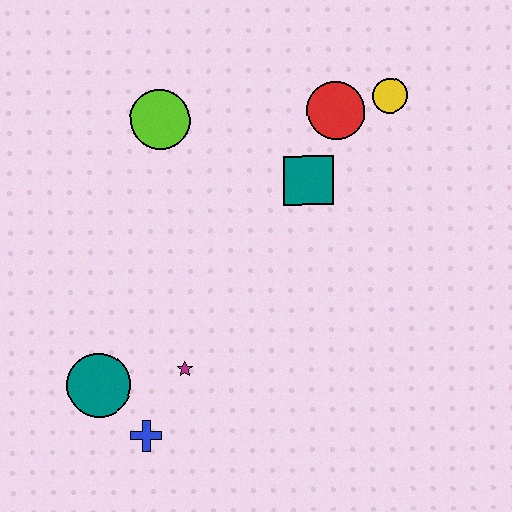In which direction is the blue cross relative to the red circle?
The blue cross is below the red circle.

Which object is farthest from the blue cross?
The yellow circle is farthest from the blue cross.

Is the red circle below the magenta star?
No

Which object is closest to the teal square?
The red circle is closest to the teal square.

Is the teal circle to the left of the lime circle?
Yes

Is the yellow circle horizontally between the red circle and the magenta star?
No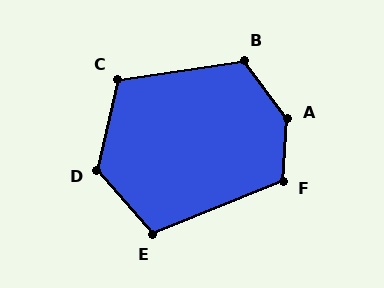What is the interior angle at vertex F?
Approximately 116 degrees (obtuse).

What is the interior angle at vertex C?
Approximately 111 degrees (obtuse).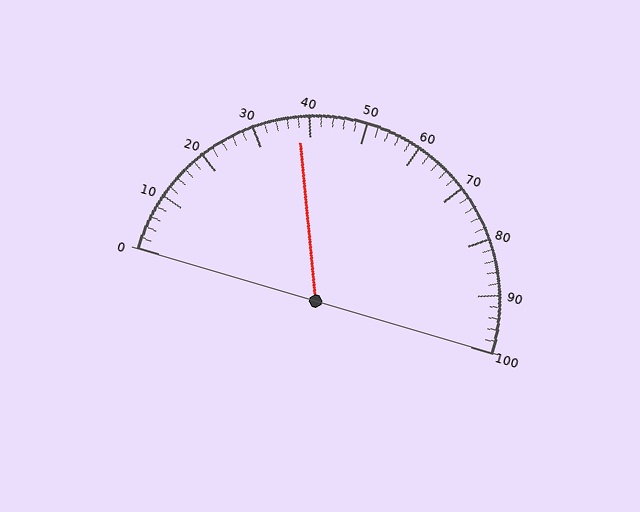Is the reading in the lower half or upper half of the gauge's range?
The reading is in the lower half of the range (0 to 100).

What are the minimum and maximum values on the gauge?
The gauge ranges from 0 to 100.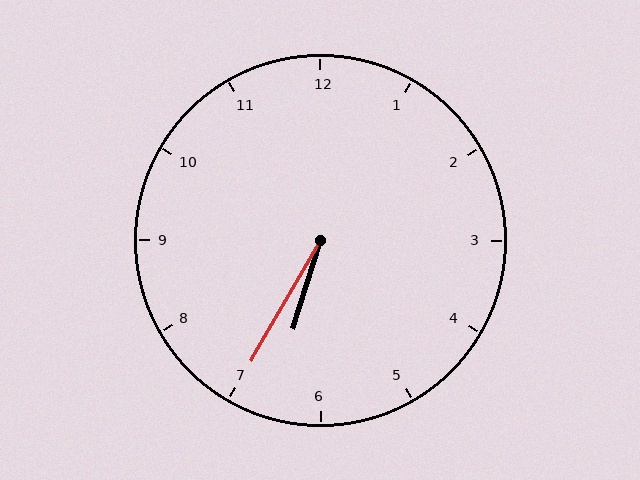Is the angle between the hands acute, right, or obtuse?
It is acute.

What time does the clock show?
6:35.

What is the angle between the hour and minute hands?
Approximately 12 degrees.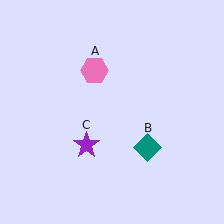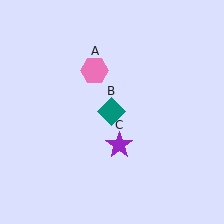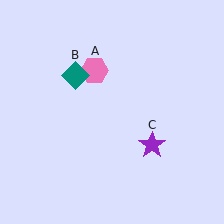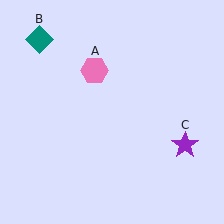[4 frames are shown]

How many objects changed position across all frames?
2 objects changed position: teal diamond (object B), purple star (object C).